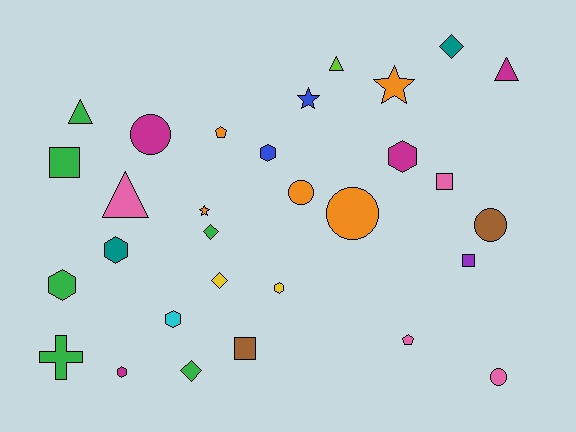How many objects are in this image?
There are 30 objects.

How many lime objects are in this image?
There is 1 lime object.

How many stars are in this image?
There are 3 stars.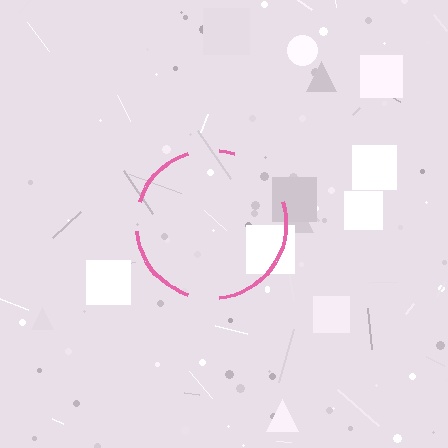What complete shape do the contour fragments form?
The contour fragments form a circle.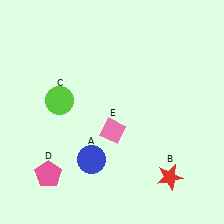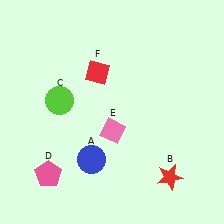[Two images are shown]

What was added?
A red diamond (F) was added in Image 2.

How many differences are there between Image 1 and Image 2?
There is 1 difference between the two images.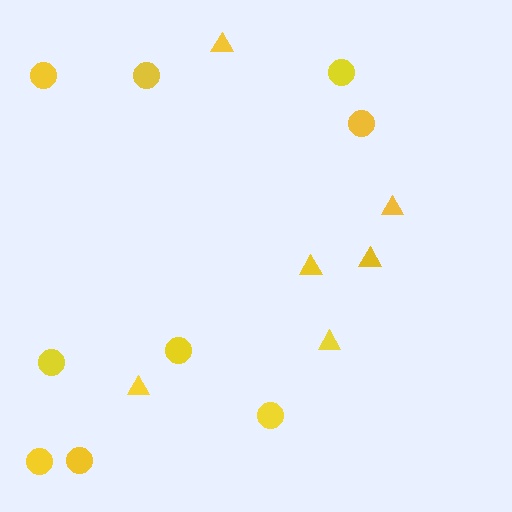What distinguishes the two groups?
There are 2 groups: one group of triangles (6) and one group of circles (9).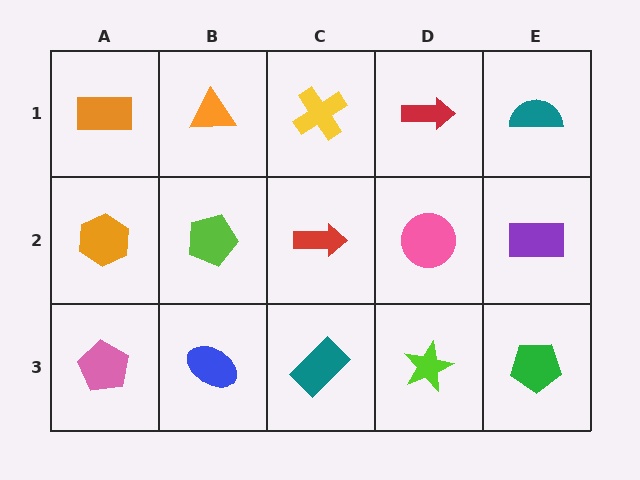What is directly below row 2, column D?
A lime star.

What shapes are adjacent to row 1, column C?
A red arrow (row 2, column C), an orange triangle (row 1, column B), a red arrow (row 1, column D).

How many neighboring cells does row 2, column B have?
4.